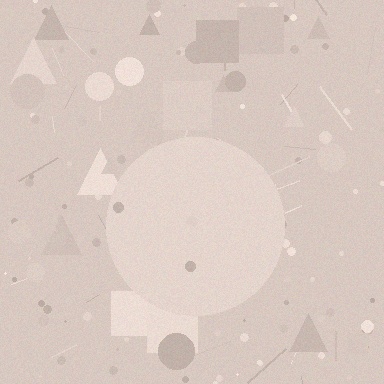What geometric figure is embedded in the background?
A circle is embedded in the background.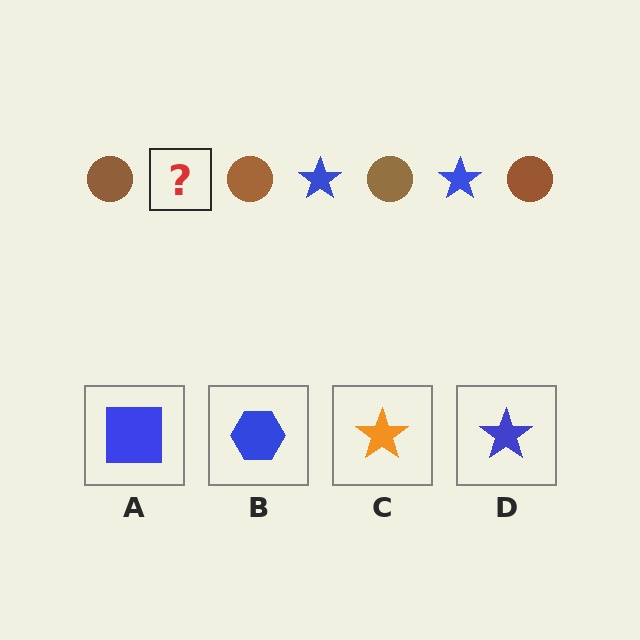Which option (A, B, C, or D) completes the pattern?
D.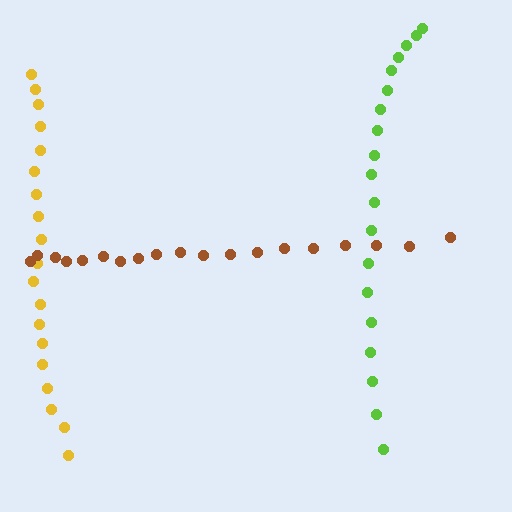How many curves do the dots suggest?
There are 3 distinct paths.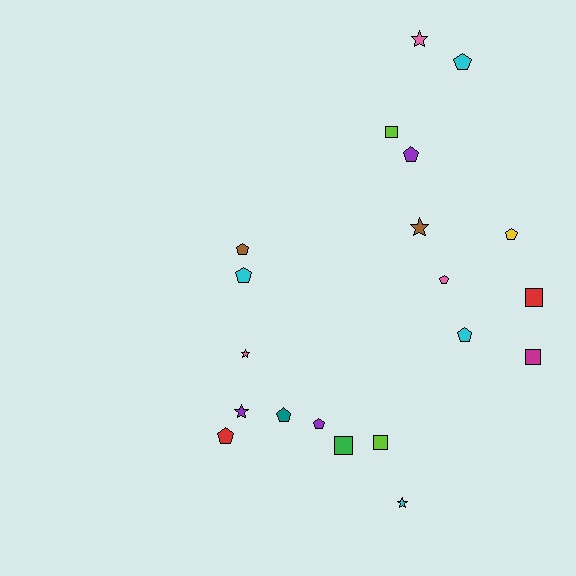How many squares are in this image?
There are 5 squares.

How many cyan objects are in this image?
There are 4 cyan objects.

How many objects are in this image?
There are 20 objects.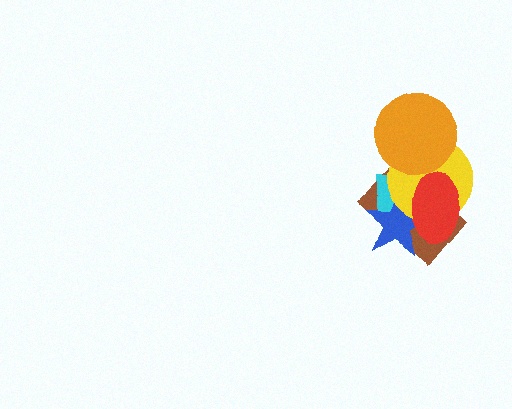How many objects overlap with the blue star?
4 objects overlap with the blue star.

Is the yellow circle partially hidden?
Yes, it is partially covered by another shape.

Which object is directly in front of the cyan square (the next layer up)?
The blue star is directly in front of the cyan square.